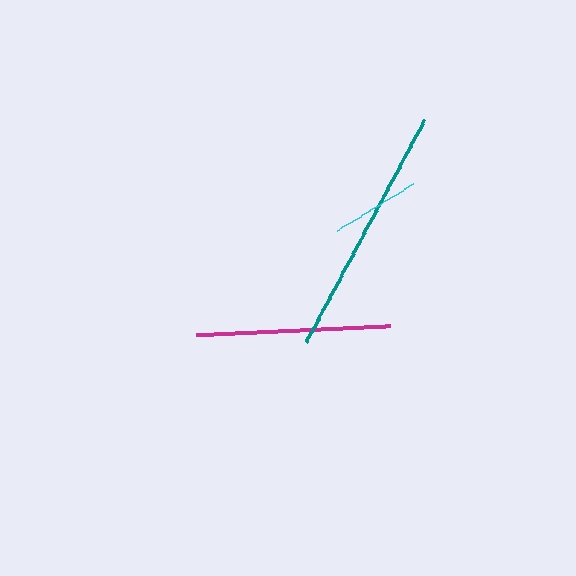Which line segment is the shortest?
The cyan line is the shortest at approximately 89 pixels.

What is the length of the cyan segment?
The cyan segment is approximately 89 pixels long.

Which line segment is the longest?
The teal line is the longest at approximately 252 pixels.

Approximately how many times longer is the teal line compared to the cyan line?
The teal line is approximately 2.8 times the length of the cyan line.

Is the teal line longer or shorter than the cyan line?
The teal line is longer than the cyan line.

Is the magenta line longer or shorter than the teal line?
The teal line is longer than the magenta line.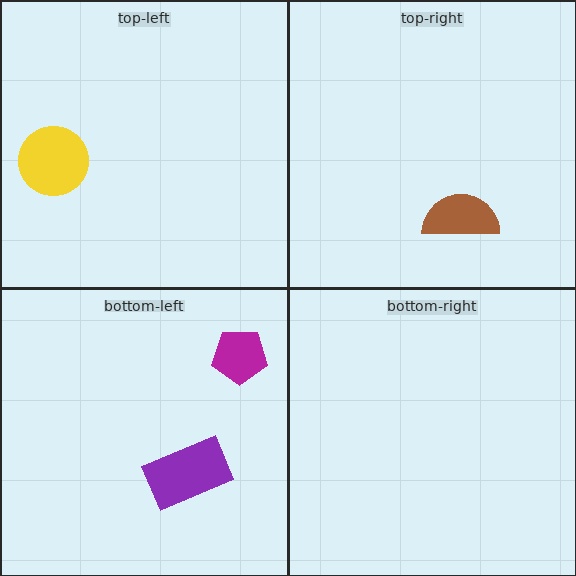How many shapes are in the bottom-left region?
2.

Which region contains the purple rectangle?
The bottom-left region.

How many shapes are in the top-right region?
1.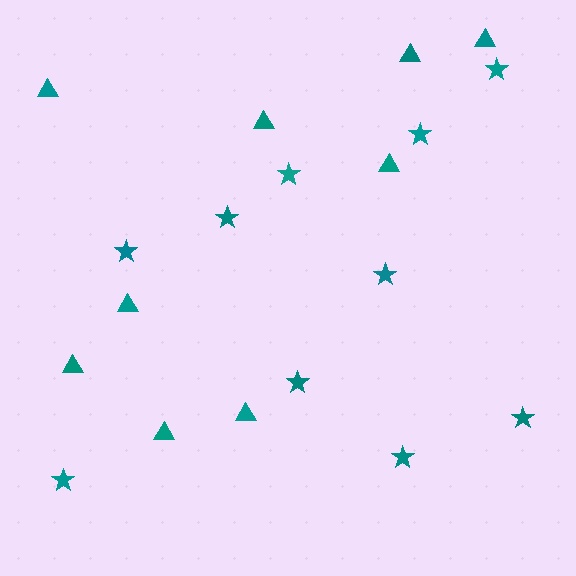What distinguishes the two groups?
There are 2 groups: one group of triangles (9) and one group of stars (10).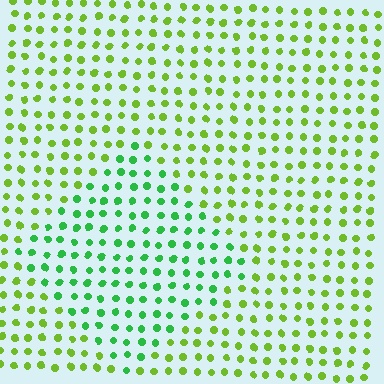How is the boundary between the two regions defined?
The boundary is defined purely by a slight shift in hue (about 39 degrees). Spacing, size, and orientation are identical on both sides.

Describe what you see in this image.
The image is filled with small lime elements in a uniform arrangement. A diamond-shaped region is visible where the elements are tinted to a slightly different hue, forming a subtle color boundary.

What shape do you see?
I see a diamond.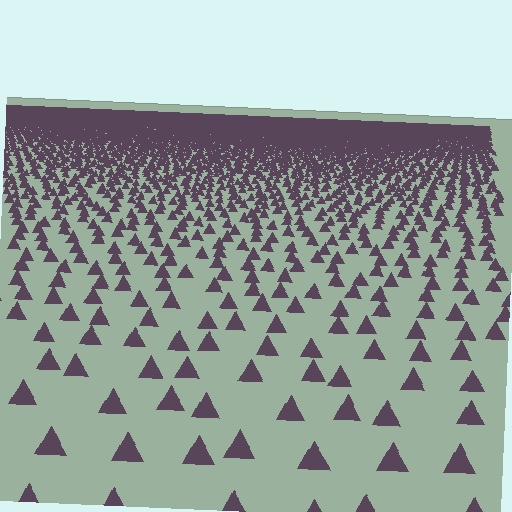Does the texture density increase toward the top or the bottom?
Density increases toward the top.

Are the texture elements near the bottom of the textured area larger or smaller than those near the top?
Larger. Near the bottom, elements are closer to the viewer and appear at a bigger on-screen size.